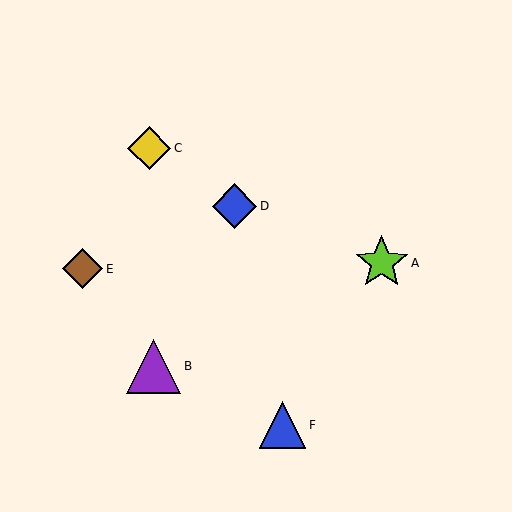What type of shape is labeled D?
Shape D is a blue diamond.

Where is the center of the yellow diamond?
The center of the yellow diamond is at (149, 148).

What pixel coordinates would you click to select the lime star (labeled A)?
Click at (382, 263) to select the lime star A.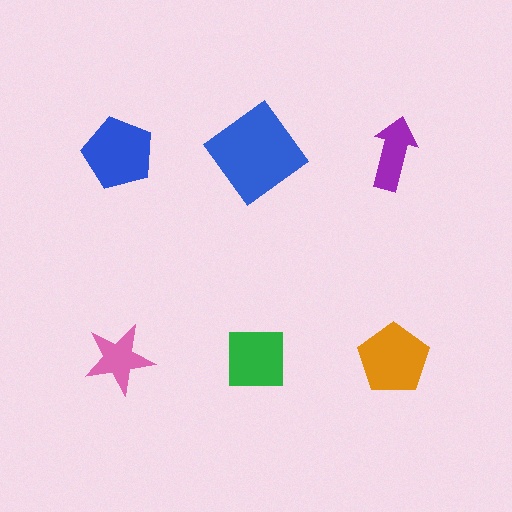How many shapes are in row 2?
3 shapes.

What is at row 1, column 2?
A blue diamond.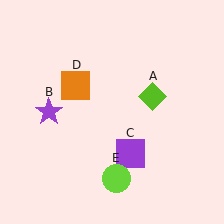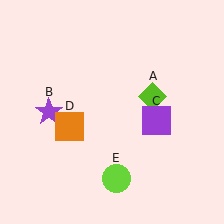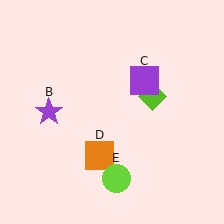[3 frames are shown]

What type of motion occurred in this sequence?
The purple square (object C), orange square (object D) rotated counterclockwise around the center of the scene.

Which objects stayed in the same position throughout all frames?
Lime diamond (object A) and purple star (object B) and lime circle (object E) remained stationary.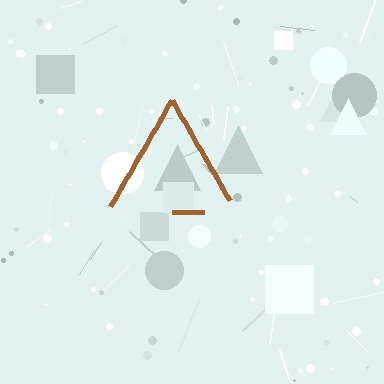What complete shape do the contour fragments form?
The contour fragments form a triangle.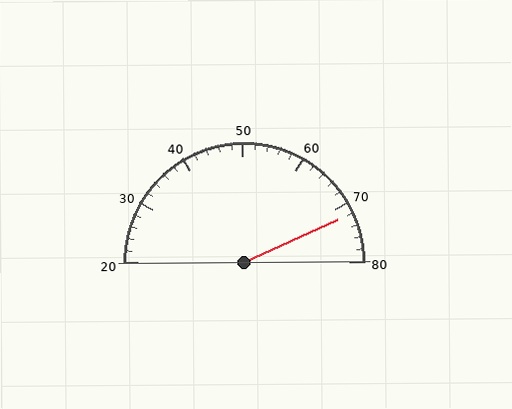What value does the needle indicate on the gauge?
The needle indicates approximately 72.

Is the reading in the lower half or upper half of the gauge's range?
The reading is in the upper half of the range (20 to 80).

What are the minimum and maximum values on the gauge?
The gauge ranges from 20 to 80.